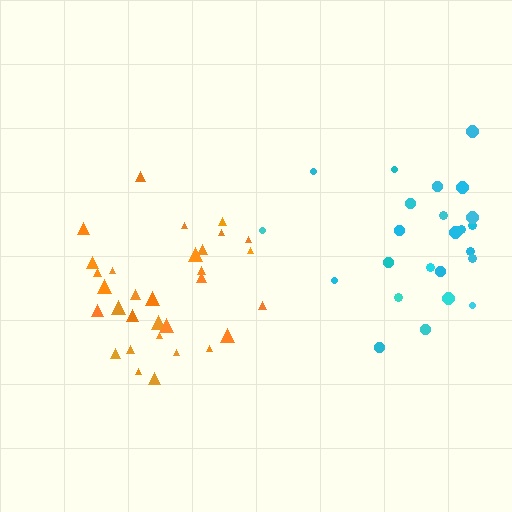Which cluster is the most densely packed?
Orange.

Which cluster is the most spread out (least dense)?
Cyan.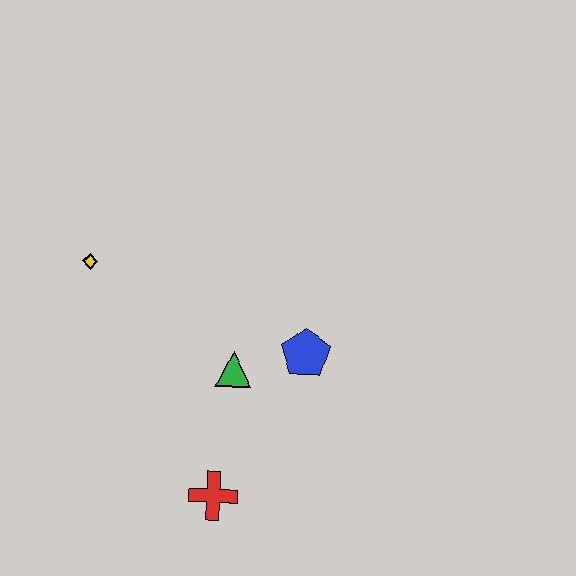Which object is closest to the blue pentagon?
The green triangle is closest to the blue pentagon.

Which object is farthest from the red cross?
The yellow diamond is farthest from the red cross.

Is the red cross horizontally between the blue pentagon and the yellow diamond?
Yes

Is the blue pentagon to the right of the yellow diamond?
Yes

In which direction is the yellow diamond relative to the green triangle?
The yellow diamond is to the left of the green triangle.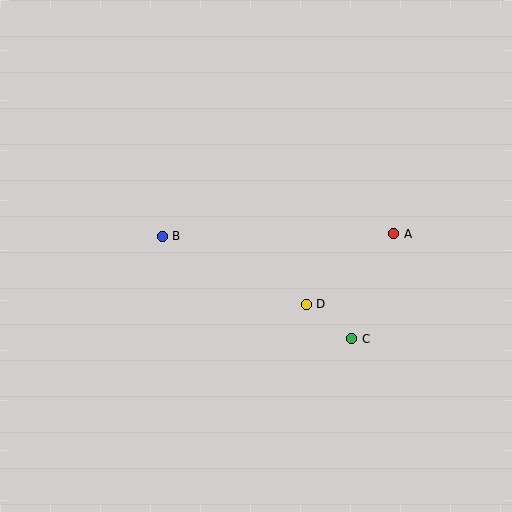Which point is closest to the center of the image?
Point D at (306, 304) is closest to the center.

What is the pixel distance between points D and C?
The distance between D and C is 57 pixels.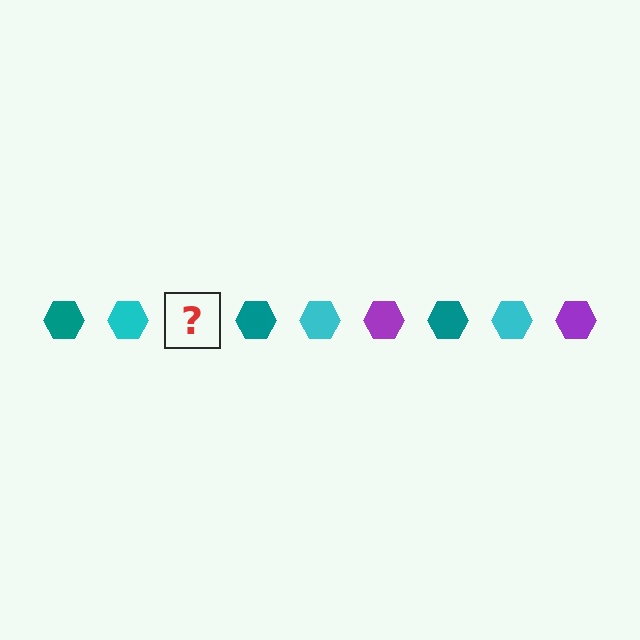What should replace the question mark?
The question mark should be replaced with a purple hexagon.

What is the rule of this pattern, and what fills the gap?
The rule is that the pattern cycles through teal, cyan, purple hexagons. The gap should be filled with a purple hexagon.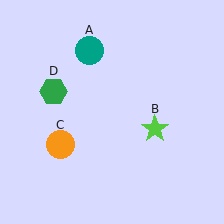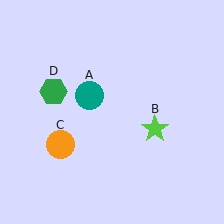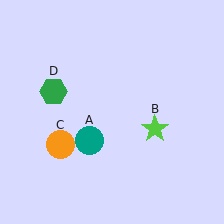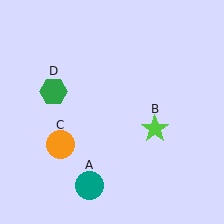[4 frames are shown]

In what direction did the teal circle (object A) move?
The teal circle (object A) moved down.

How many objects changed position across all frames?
1 object changed position: teal circle (object A).